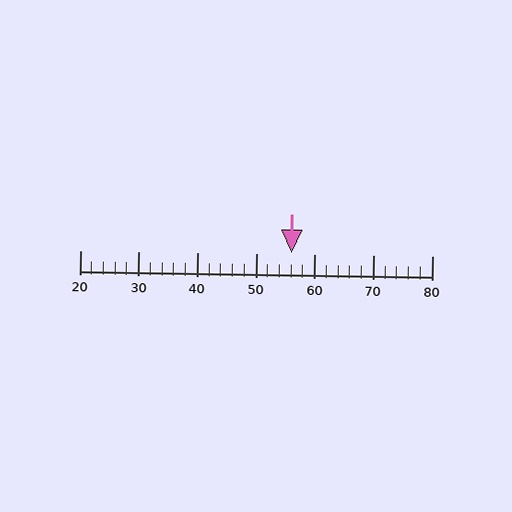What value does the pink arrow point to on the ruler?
The pink arrow points to approximately 56.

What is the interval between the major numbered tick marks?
The major tick marks are spaced 10 units apart.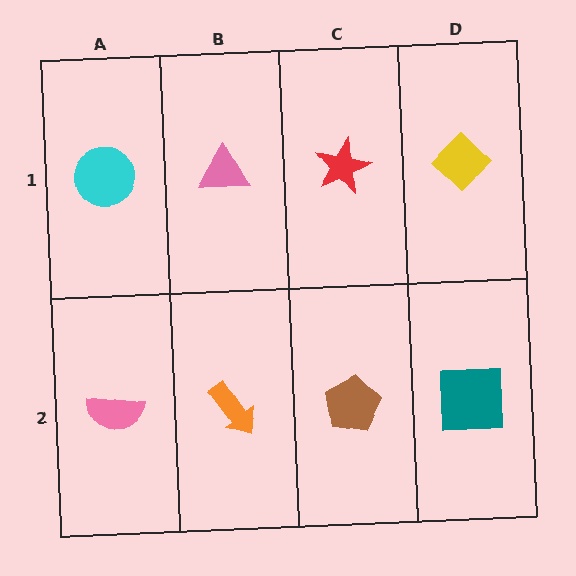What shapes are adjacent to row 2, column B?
A pink triangle (row 1, column B), a pink semicircle (row 2, column A), a brown pentagon (row 2, column C).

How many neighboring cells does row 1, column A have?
2.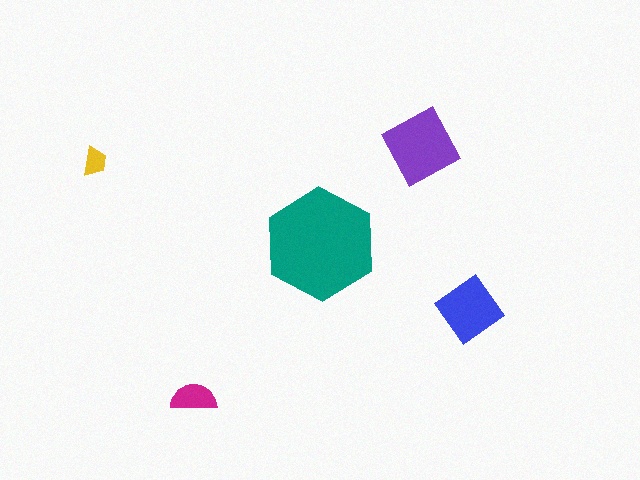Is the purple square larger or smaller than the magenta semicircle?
Larger.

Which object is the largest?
The teal hexagon.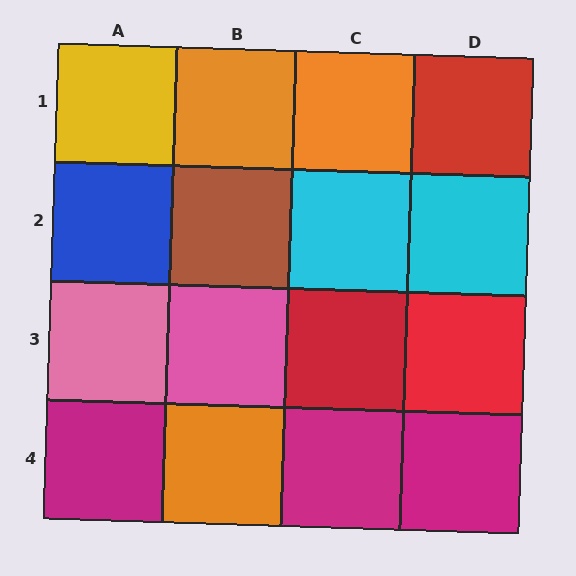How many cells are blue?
1 cell is blue.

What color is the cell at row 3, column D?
Red.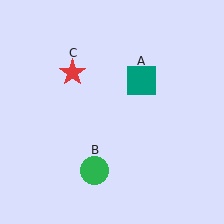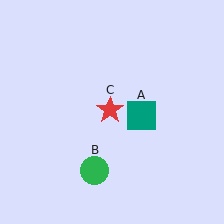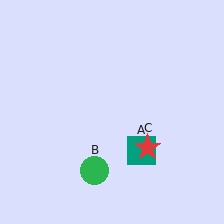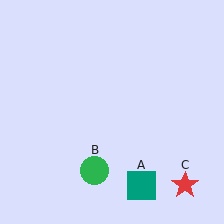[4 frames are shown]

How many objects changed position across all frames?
2 objects changed position: teal square (object A), red star (object C).